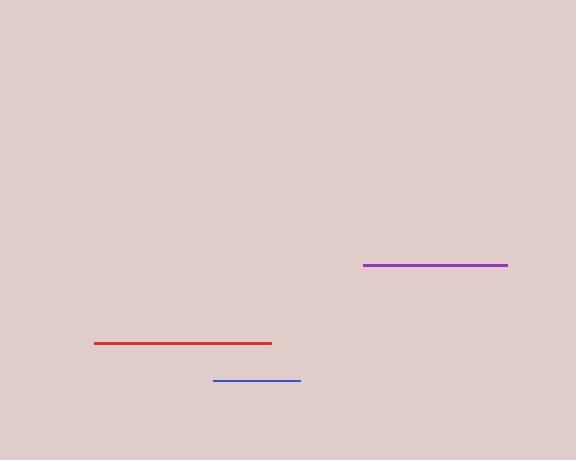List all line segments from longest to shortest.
From longest to shortest: red, purple, blue.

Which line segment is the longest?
The red line is the longest at approximately 178 pixels.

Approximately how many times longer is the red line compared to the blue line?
The red line is approximately 2.1 times the length of the blue line.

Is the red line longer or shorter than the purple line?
The red line is longer than the purple line.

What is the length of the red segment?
The red segment is approximately 178 pixels long.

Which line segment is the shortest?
The blue line is the shortest at approximately 86 pixels.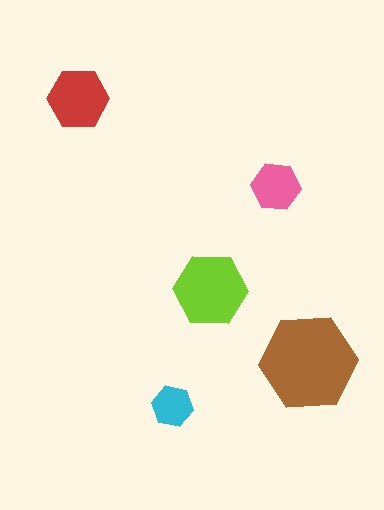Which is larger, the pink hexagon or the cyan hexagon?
The pink one.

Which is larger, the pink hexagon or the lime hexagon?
The lime one.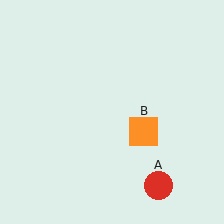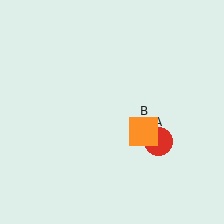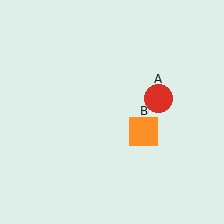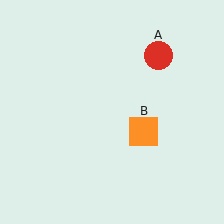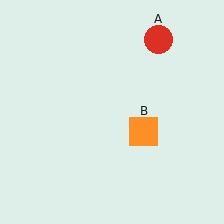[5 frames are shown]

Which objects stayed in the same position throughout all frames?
Orange square (object B) remained stationary.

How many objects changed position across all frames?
1 object changed position: red circle (object A).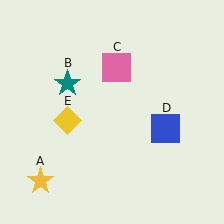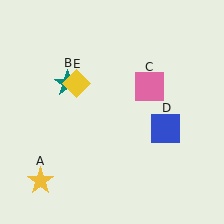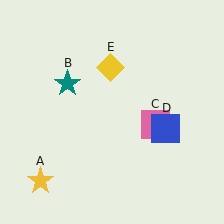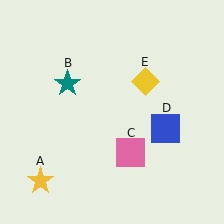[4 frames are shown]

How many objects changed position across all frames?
2 objects changed position: pink square (object C), yellow diamond (object E).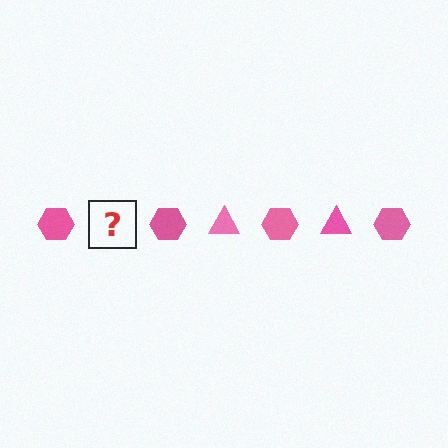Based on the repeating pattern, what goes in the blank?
The blank should be a pink triangle.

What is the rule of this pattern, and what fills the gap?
The rule is that the pattern cycles through hexagon, triangle shapes in pink. The gap should be filled with a pink triangle.